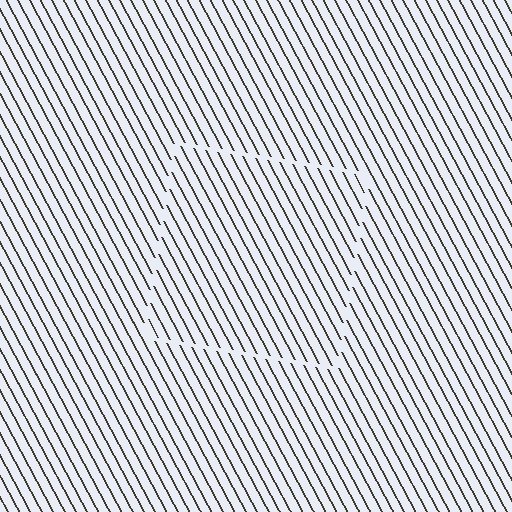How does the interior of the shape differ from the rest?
The interior of the shape contains the same grating, shifted by half a period — the contour is defined by the phase discontinuity where line-ends from the inner and outer gratings abut.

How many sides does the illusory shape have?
4 sides — the line-ends trace a square.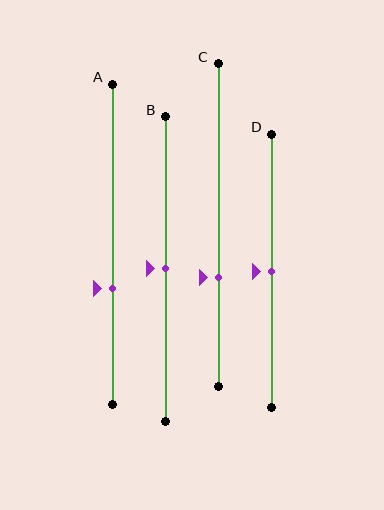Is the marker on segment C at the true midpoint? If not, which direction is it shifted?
No, the marker on segment C is shifted downward by about 16% of the segment length.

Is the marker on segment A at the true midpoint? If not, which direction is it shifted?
No, the marker on segment A is shifted downward by about 14% of the segment length.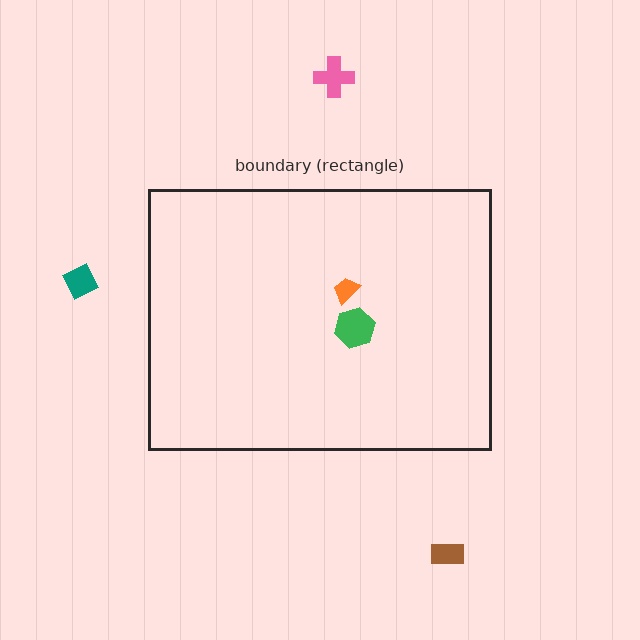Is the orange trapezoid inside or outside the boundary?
Inside.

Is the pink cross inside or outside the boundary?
Outside.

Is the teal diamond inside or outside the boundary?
Outside.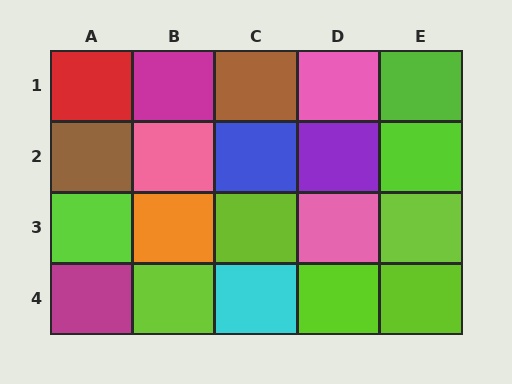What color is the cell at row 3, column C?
Lime.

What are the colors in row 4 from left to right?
Magenta, lime, cyan, lime, lime.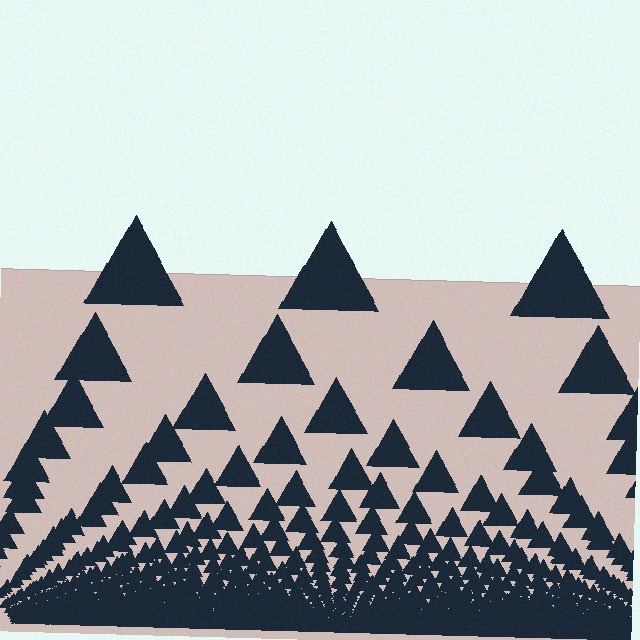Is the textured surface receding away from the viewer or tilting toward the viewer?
The surface appears to tilt toward the viewer. Texture elements get larger and sparser toward the top.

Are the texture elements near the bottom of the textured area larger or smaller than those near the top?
Smaller. The gradient is inverted — elements near the bottom are smaller and denser.